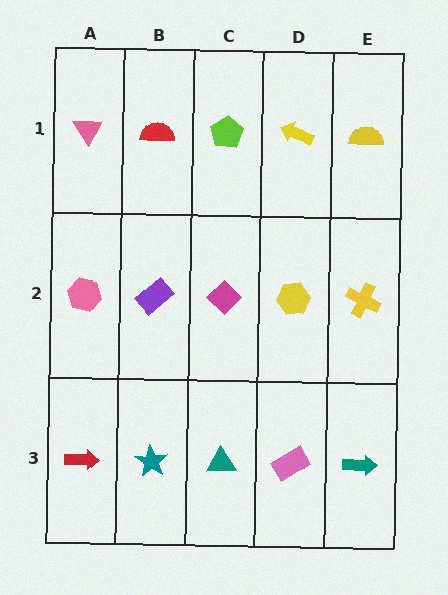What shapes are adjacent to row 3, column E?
A yellow cross (row 2, column E), a pink rectangle (row 3, column D).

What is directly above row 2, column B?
A red semicircle.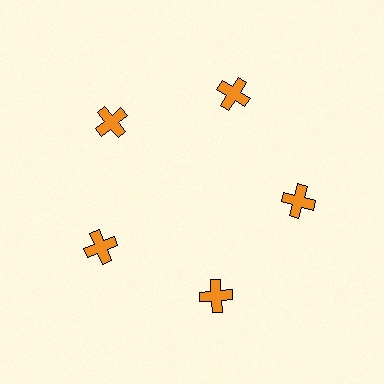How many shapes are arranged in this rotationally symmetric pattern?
There are 5 shapes, arranged in 5 groups of 1.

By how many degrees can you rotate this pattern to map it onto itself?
The pattern maps onto itself every 72 degrees of rotation.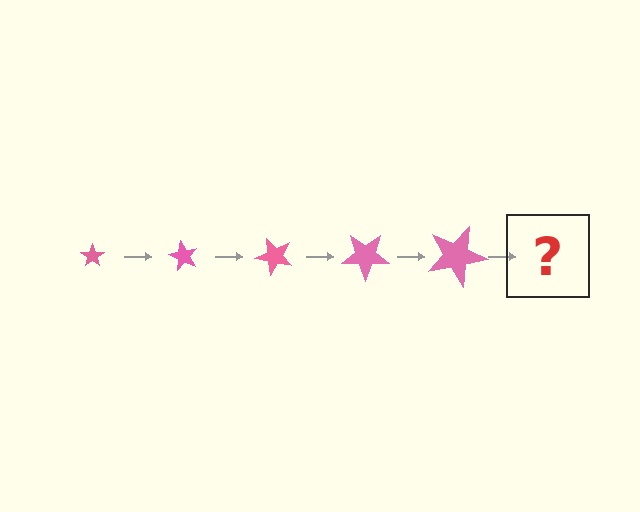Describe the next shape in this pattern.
It should be a star, larger than the previous one and rotated 300 degrees from the start.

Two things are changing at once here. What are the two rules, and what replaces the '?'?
The two rules are that the star grows larger each step and it rotates 60 degrees each step. The '?' should be a star, larger than the previous one and rotated 300 degrees from the start.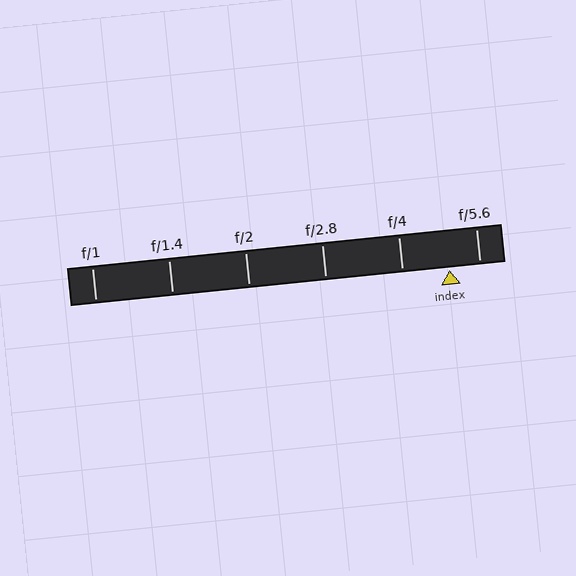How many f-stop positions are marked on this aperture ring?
There are 6 f-stop positions marked.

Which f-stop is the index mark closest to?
The index mark is closest to f/5.6.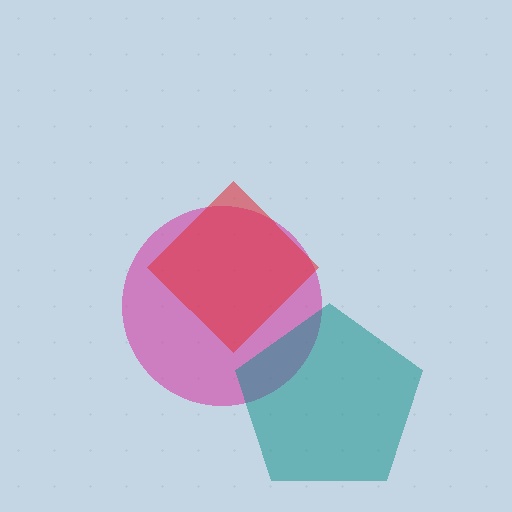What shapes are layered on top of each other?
The layered shapes are: a magenta circle, a red diamond, a teal pentagon.